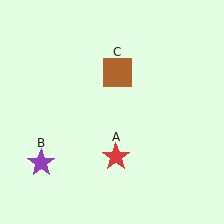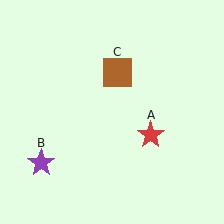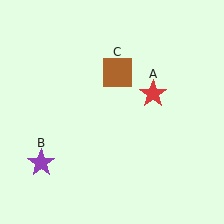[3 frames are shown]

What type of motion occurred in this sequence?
The red star (object A) rotated counterclockwise around the center of the scene.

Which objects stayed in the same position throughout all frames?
Purple star (object B) and brown square (object C) remained stationary.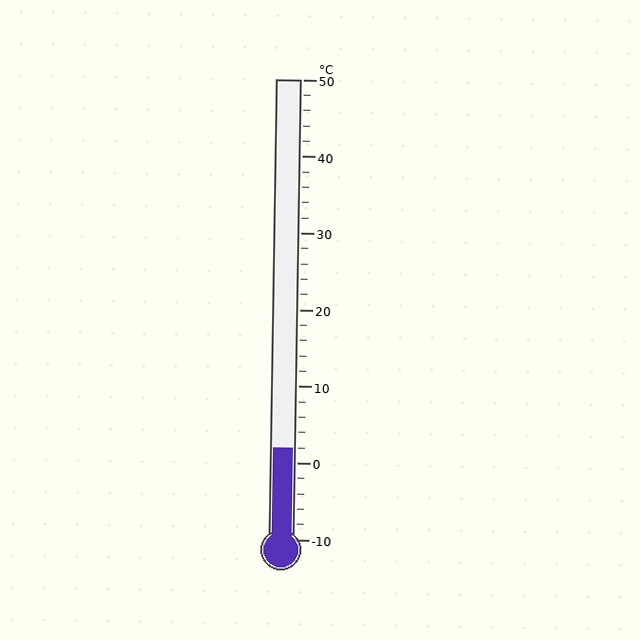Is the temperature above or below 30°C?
The temperature is below 30°C.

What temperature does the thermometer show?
The thermometer shows approximately 2°C.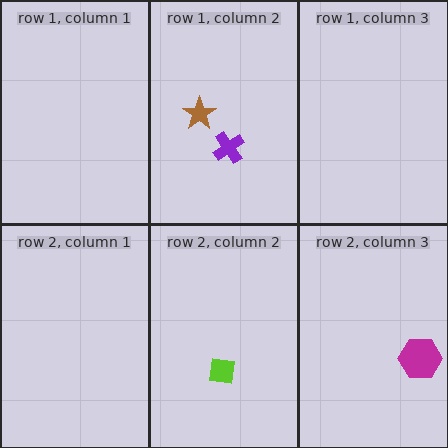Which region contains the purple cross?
The row 1, column 2 region.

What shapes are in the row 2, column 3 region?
The magenta hexagon.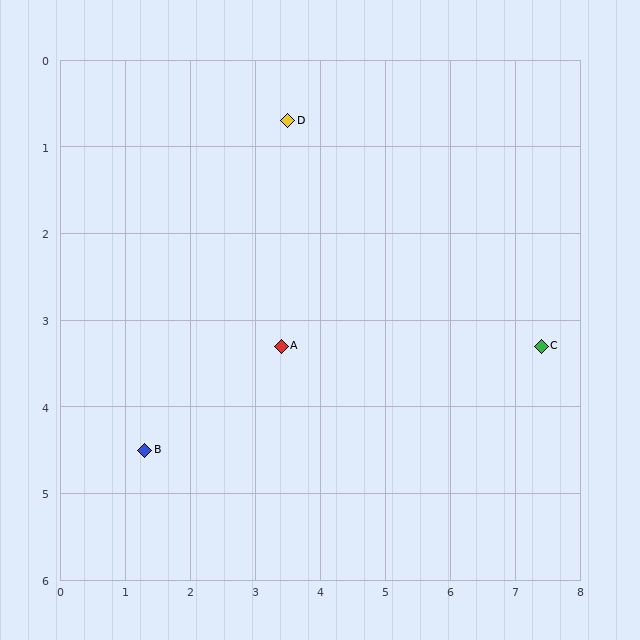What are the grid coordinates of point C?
Point C is at approximately (7.4, 3.3).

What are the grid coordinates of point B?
Point B is at approximately (1.3, 4.5).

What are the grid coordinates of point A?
Point A is at approximately (3.4, 3.3).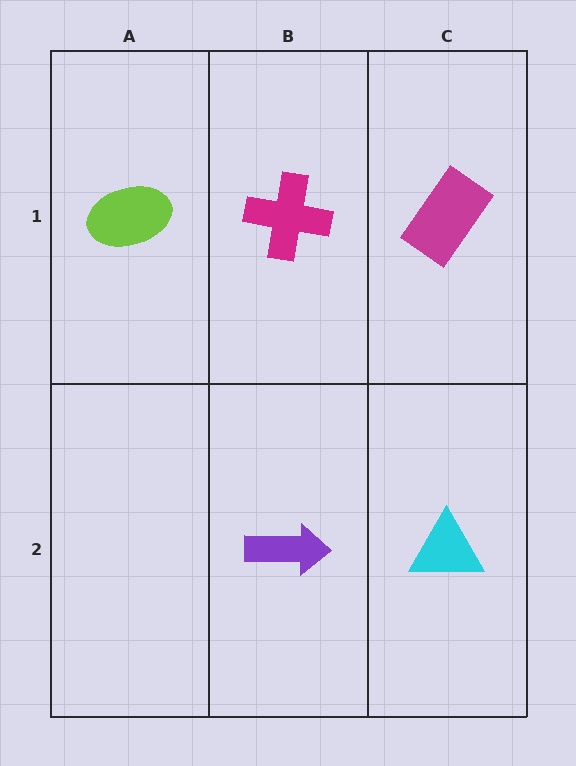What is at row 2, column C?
A cyan triangle.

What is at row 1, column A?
A lime ellipse.